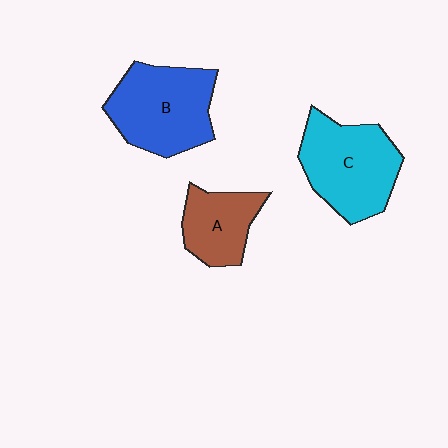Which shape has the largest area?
Shape B (blue).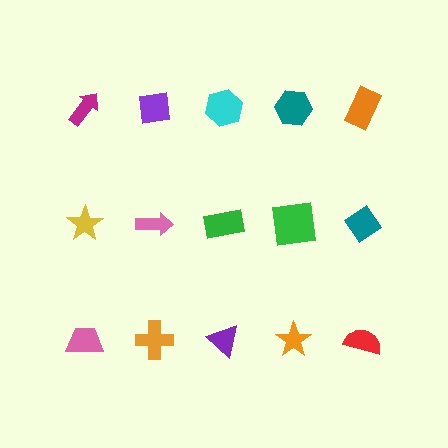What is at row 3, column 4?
An orange star.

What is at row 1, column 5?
An orange rectangle.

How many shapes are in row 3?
5 shapes.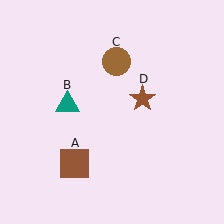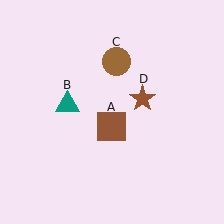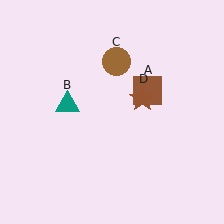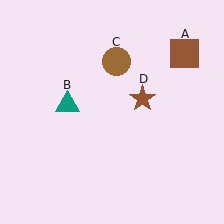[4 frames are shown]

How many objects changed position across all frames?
1 object changed position: brown square (object A).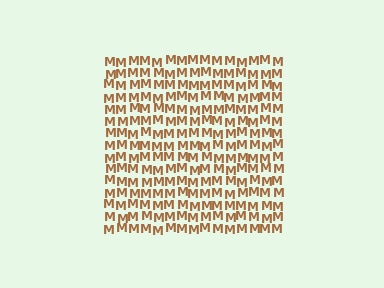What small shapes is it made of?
It is made of small letter M's.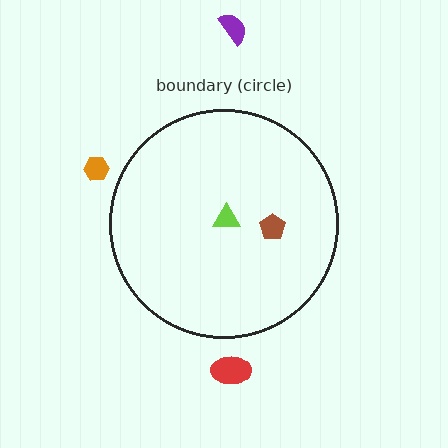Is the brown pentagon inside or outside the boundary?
Inside.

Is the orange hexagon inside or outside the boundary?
Outside.